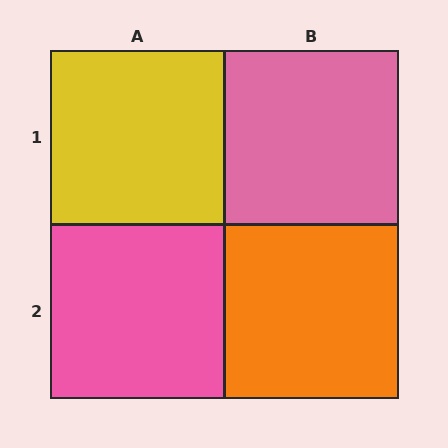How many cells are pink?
2 cells are pink.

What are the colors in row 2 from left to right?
Pink, orange.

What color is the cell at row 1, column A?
Yellow.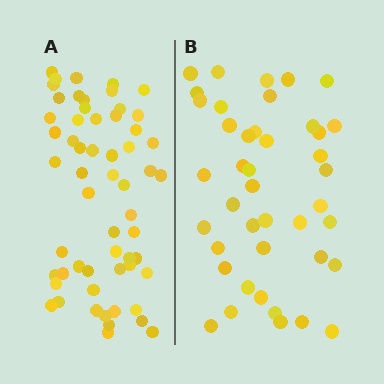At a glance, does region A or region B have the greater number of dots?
Region A (the left region) has more dots.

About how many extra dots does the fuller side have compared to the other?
Region A has approximately 15 more dots than region B.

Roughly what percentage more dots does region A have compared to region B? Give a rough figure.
About 40% more.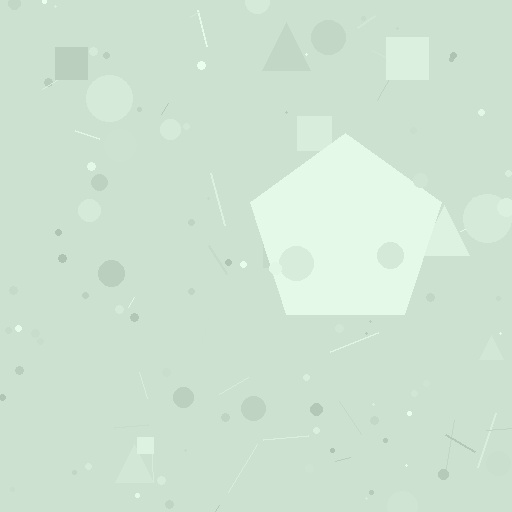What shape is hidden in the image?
A pentagon is hidden in the image.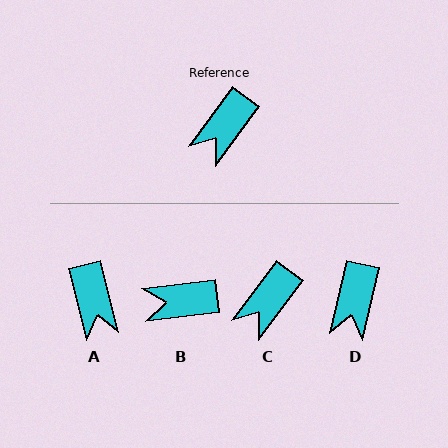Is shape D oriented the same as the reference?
No, it is off by about 24 degrees.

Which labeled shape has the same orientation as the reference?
C.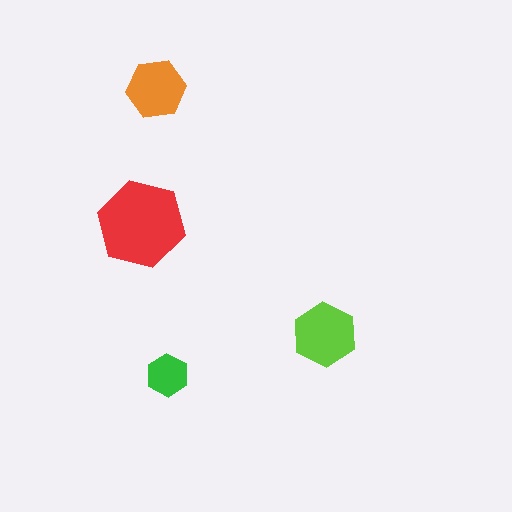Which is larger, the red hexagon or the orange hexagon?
The red one.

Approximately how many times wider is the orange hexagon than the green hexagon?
About 1.5 times wider.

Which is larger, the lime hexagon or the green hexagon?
The lime one.